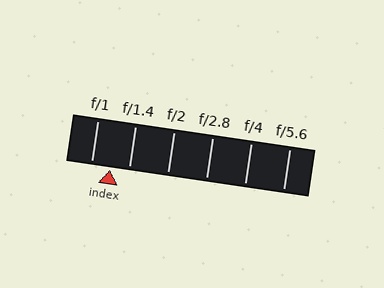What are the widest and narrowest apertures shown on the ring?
The widest aperture shown is f/1 and the narrowest is f/5.6.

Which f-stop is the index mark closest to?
The index mark is closest to f/1.4.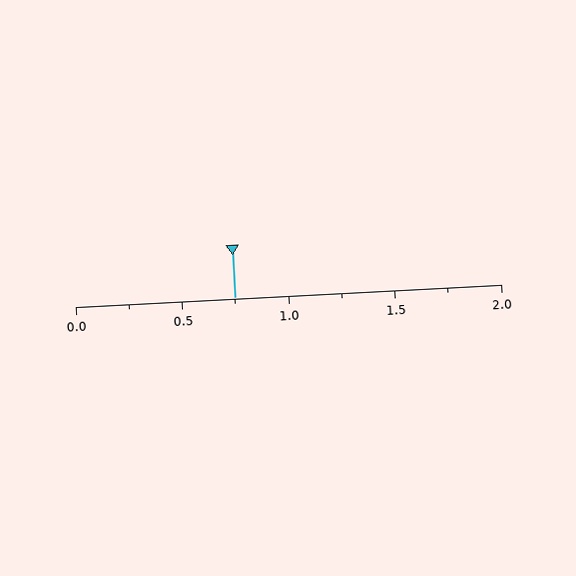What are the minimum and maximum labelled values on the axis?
The axis runs from 0.0 to 2.0.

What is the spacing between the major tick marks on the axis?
The major ticks are spaced 0.5 apart.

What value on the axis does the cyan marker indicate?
The marker indicates approximately 0.75.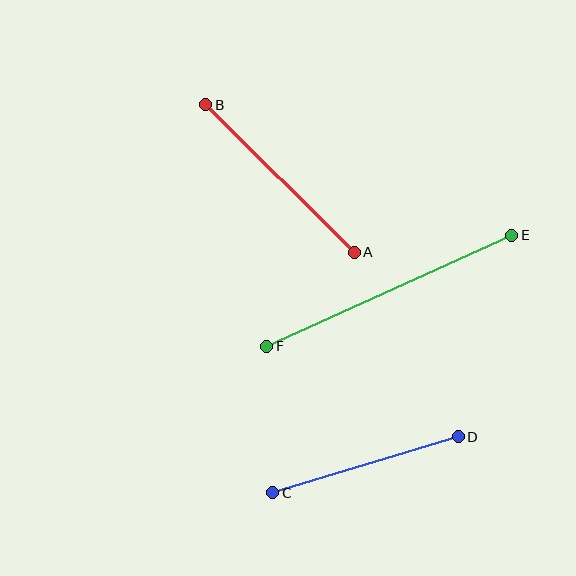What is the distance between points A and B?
The distance is approximately 209 pixels.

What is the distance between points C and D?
The distance is approximately 194 pixels.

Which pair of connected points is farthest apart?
Points E and F are farthest apart.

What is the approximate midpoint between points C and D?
The midpoint is at approximately (366, 465) pixels.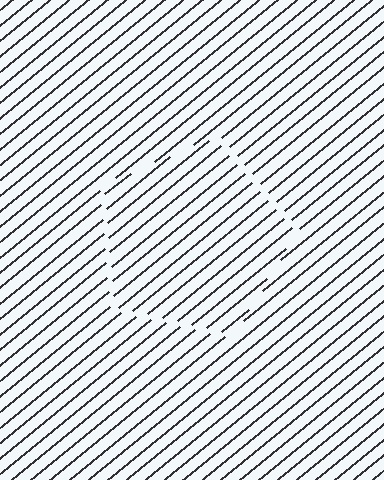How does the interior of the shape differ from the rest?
The interior of the shape contains the same grating, shifted by half a period — the contour is defined by the phase discontinuity where line-ends from the inner and outer gratings abut.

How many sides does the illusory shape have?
5 sides — the line-ends trace a pentagon.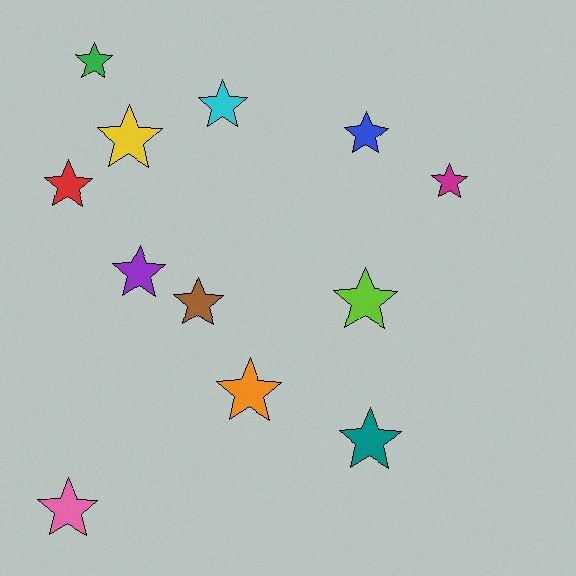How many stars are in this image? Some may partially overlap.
There are 12 stars.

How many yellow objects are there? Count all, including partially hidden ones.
There is 1 yellow object.